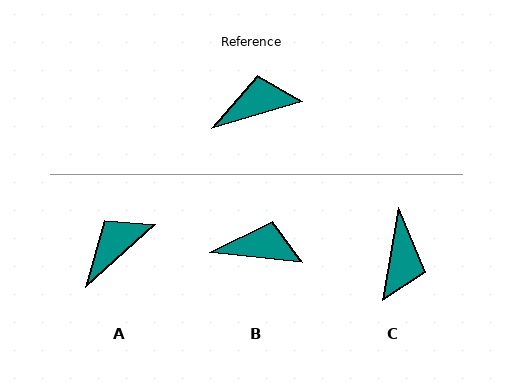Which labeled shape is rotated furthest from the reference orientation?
C, about 116 degrees away.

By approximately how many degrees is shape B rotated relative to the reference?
Approximately 23 degrees clockwise.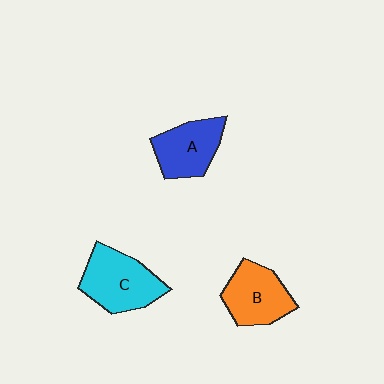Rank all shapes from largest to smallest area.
From largest to smallest: C (cyan), B (orange), A (blue).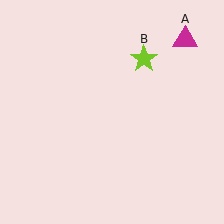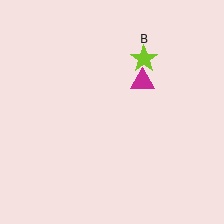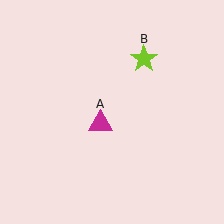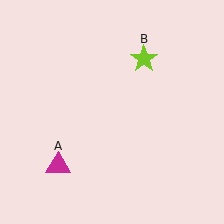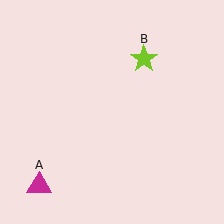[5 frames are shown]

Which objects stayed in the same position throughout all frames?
Lime star (object B) remained stationary.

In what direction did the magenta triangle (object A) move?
The magenta triangle (object A) moved down and to the left.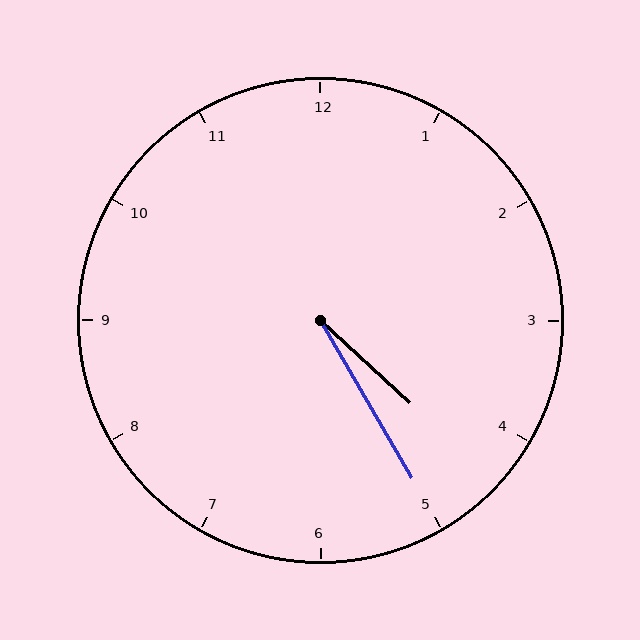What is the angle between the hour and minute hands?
Approximately 18 degrees.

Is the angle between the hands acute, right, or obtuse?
It is acute.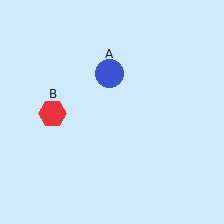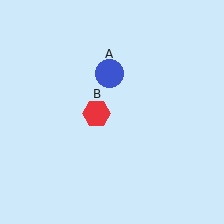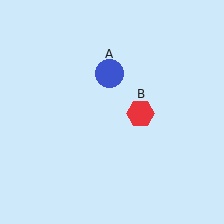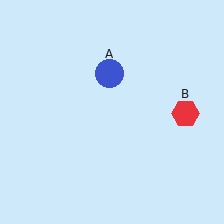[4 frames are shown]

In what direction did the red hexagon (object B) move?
The red hexagon (object B) moved right.